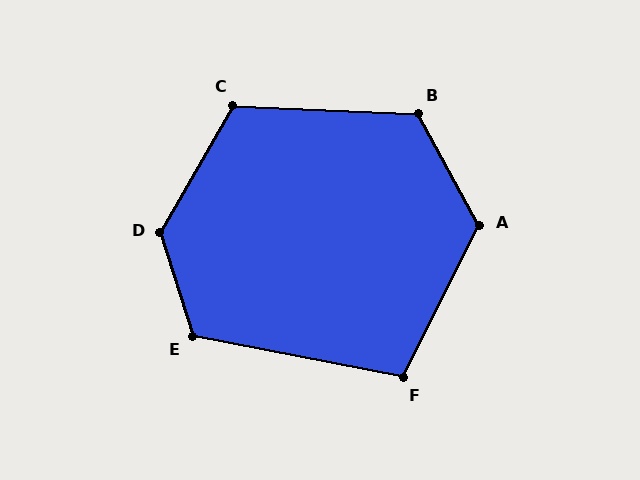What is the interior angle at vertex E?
Approximately 118 degrees (obtuse).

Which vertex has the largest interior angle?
D, at approximately 133 degrees.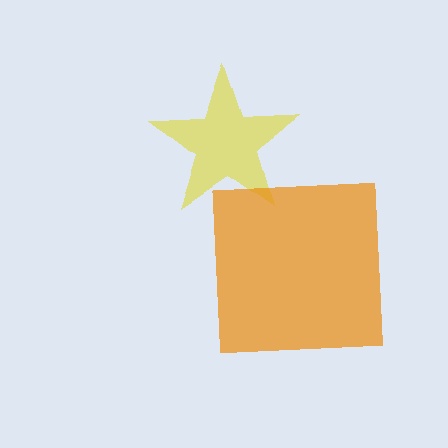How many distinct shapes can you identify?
There are 2 distinct shapes: a yellow star, an orange square.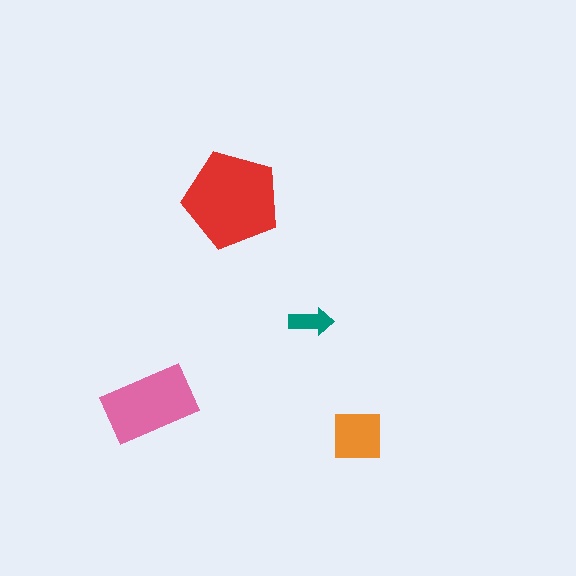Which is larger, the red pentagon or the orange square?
The red pentagon.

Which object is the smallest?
The teal arrow.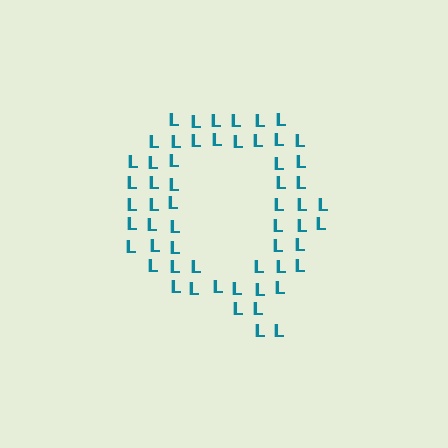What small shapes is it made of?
It is made of small letter L's.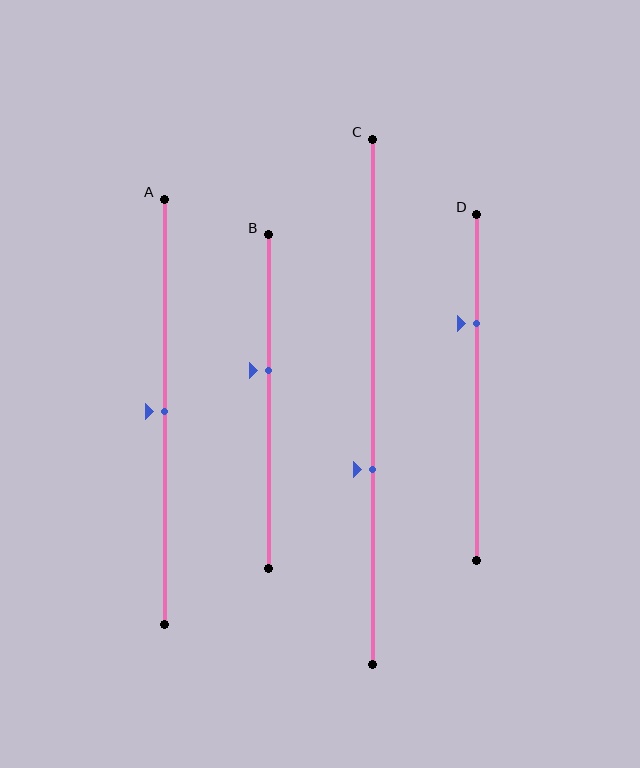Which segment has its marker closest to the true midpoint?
Segment A has its marker closest to the true midpoint.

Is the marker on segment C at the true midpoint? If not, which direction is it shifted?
No, the marker on segment C is shifted downward by about 13% of the segment length.